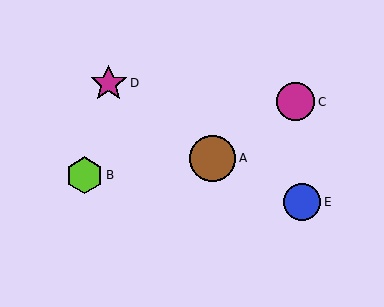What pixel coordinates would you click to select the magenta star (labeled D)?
Click at (109, 83) to select the magenta star D.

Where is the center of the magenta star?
The center of the magenta star is at (109, 83).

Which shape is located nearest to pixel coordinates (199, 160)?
The brown circle (labeled A) at (213, 158) is nearest to that location.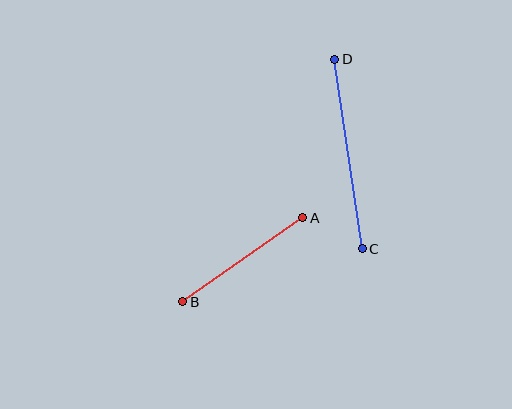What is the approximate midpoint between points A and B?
The midpoint is at approximately (243, 260) pixels.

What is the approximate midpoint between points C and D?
The midpoint is at approximately (349, 154) pixels.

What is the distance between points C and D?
The distance is approximately 192 pixels.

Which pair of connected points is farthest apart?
Points C and D are farthest apart.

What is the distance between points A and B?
The distance is approximately 146 pixels.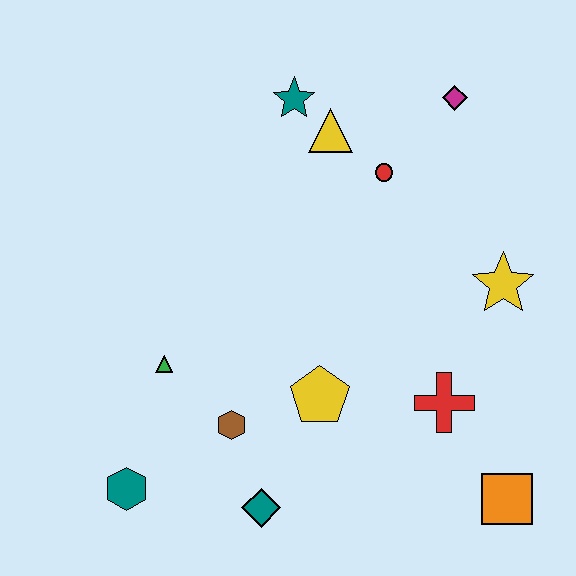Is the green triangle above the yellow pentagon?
Yes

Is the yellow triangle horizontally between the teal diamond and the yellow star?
Yes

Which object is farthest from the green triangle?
The magenta diamond is farthest from the green triangle.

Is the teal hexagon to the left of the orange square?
Yes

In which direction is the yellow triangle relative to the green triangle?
The yellow triangle is above the green triangle.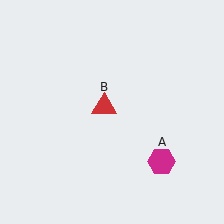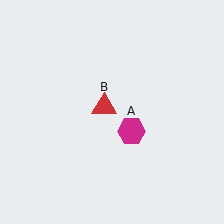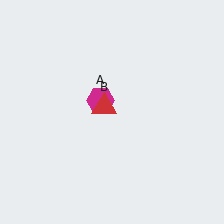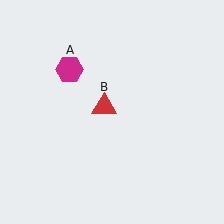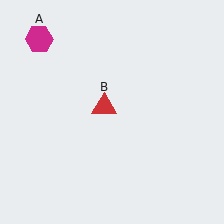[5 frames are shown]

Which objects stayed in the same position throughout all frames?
Red triangle (object B) remained stationary.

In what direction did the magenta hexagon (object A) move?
The magenta hexagon (object A) moved up and to the left.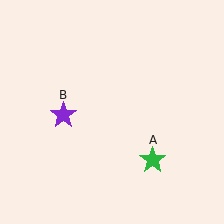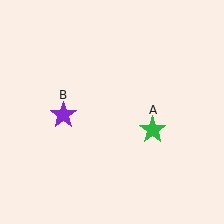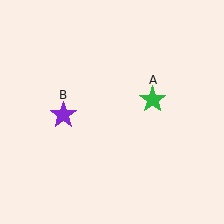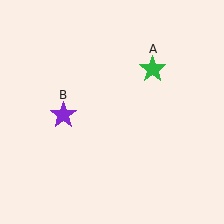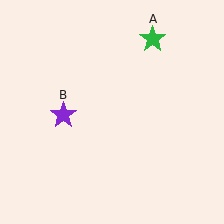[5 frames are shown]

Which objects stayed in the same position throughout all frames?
Purple star (object B) remained stationary.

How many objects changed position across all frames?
1 object changed position: green star (object A).